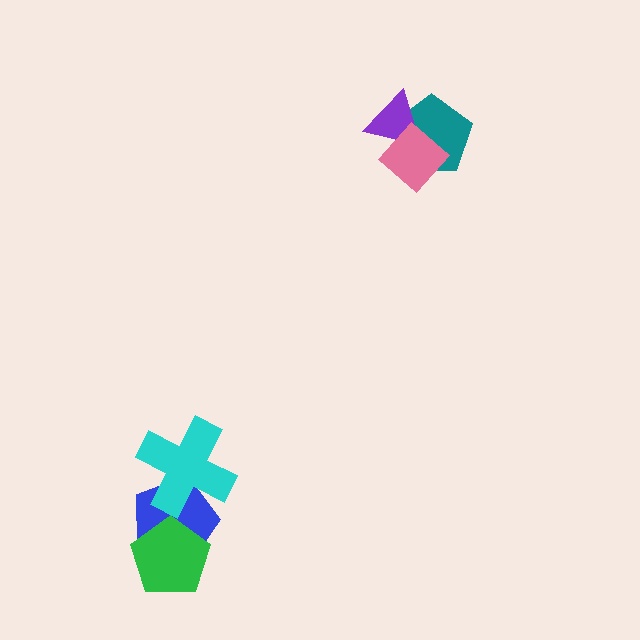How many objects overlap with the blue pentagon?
2 objects overlap with the blue pentagon.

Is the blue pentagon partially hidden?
Yes, it is partially covered by another shape.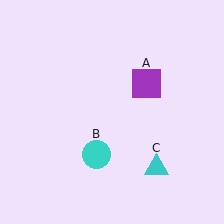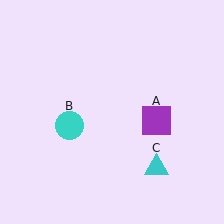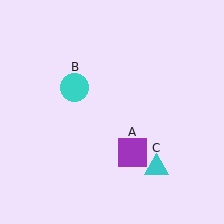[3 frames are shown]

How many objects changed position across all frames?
2 objects changed position: purple square (object A), cyan circle (object B).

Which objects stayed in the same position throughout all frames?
Cyan triangle (object C) remained stationary.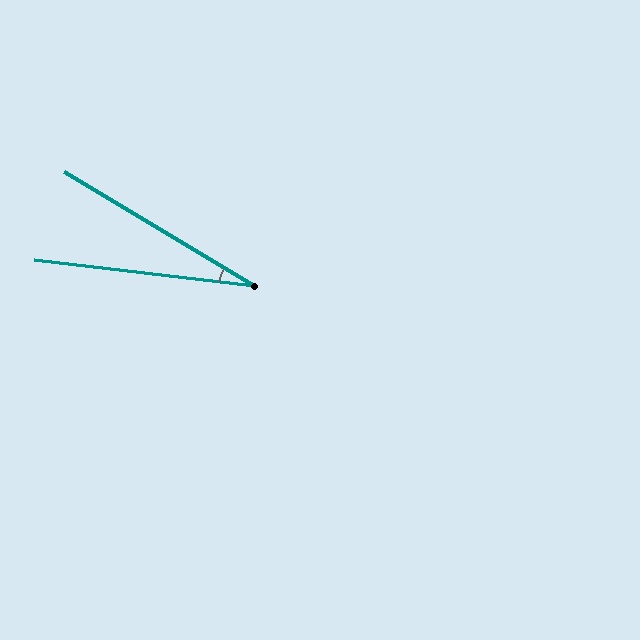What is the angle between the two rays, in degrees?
Approximately 24 degrees.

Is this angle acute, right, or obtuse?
It is acute.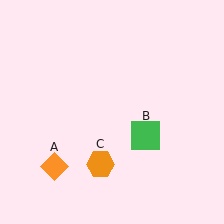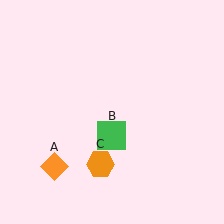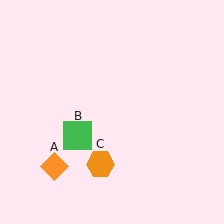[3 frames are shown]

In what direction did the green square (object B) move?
The green square (object B) moved left.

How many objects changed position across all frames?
1 object changed position: green square (object B).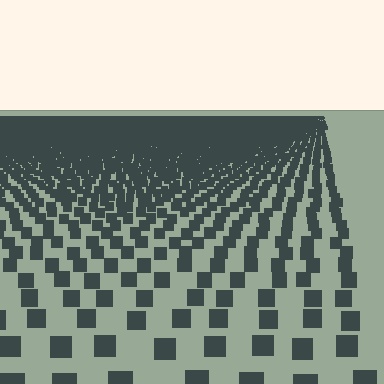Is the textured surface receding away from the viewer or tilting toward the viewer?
The surface is receding away from the viewer. Texture elements get smaller and denser toward the top.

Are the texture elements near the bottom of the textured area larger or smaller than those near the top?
Larger. Near the bottom, elements are closer to the viewer and appear at a bigger on-screen size.